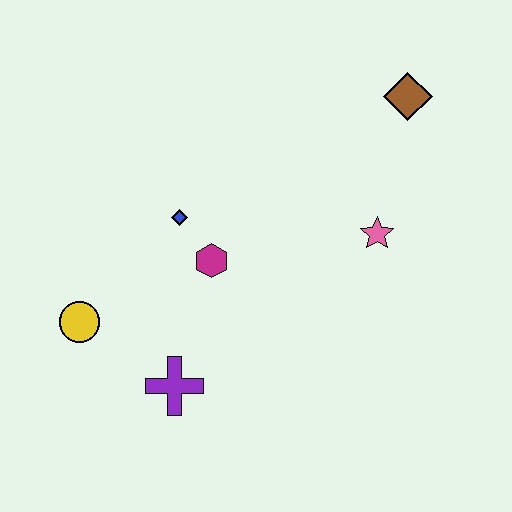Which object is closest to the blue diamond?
The magenta hexagon is closest to the blue diamond.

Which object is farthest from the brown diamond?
The yellow circle is farthest from the brown diamond.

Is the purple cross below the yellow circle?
Yes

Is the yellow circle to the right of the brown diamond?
No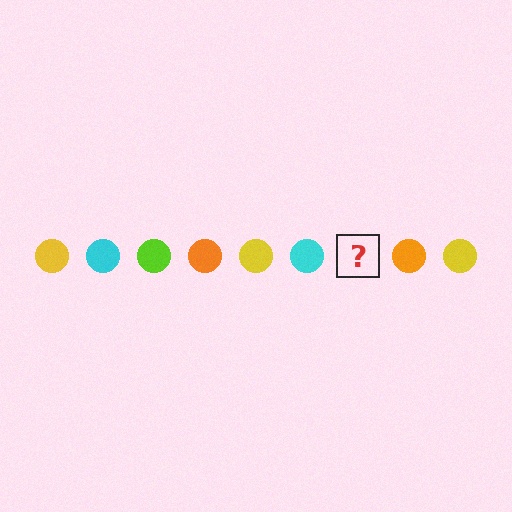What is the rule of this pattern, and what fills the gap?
The rule is that the pattern cycles through yellow, cyan, lime, orange circles. The gap should be filled with a lime circle.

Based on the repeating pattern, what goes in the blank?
The blank should be a lime circle.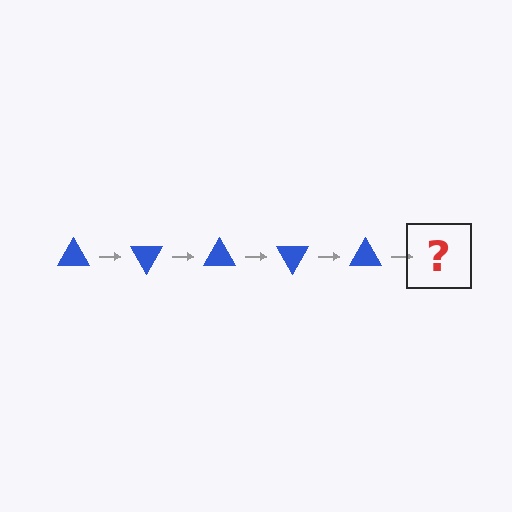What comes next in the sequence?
The next element should be a blue triangle rotated 300 degrees.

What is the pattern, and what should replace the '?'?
The pattern is that the triangle rotates 60 degrees each step. The '?' should be a blue triangle rotated 300 degrees.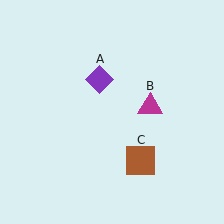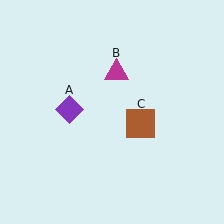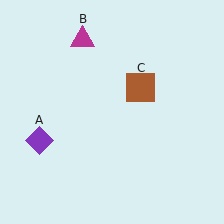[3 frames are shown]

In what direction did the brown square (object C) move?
The brown square (object C) moved up.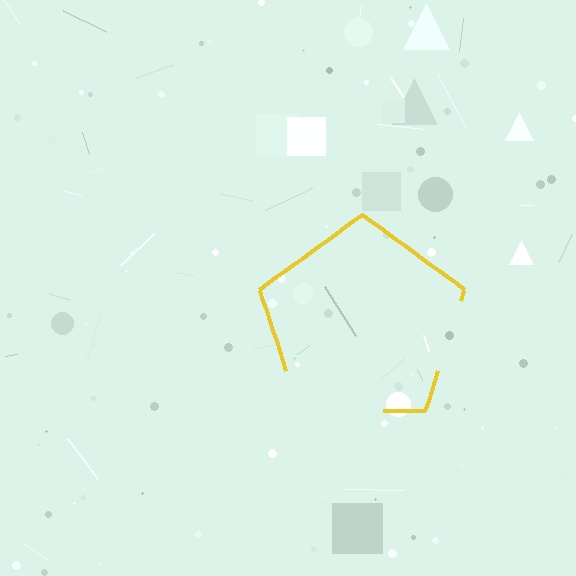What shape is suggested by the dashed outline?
The dashed outline suggests a pentagon.